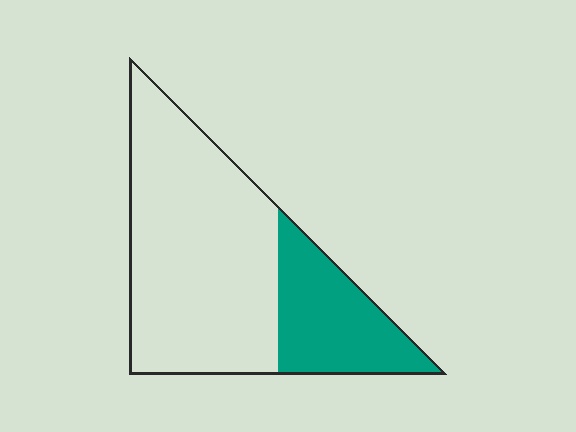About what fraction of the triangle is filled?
About one quarter (1/4).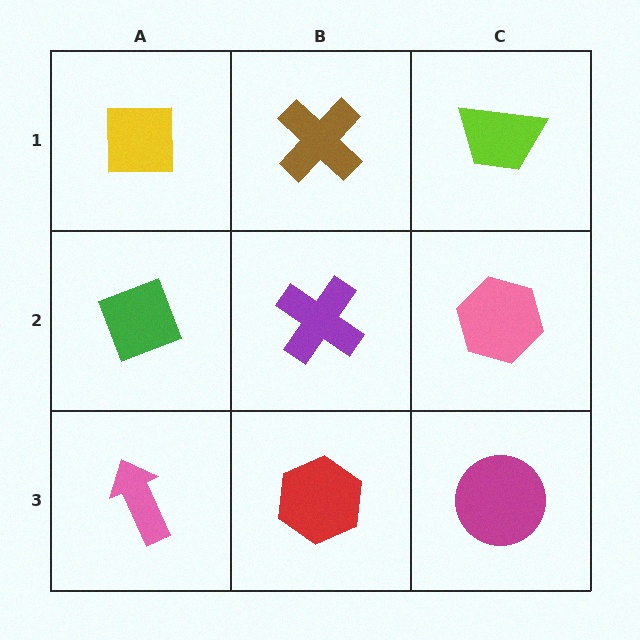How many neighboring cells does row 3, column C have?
2.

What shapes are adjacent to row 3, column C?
A pink hexagon (row 2, column C), a red hexagon (row 3, column B).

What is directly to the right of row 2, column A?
A purple cross.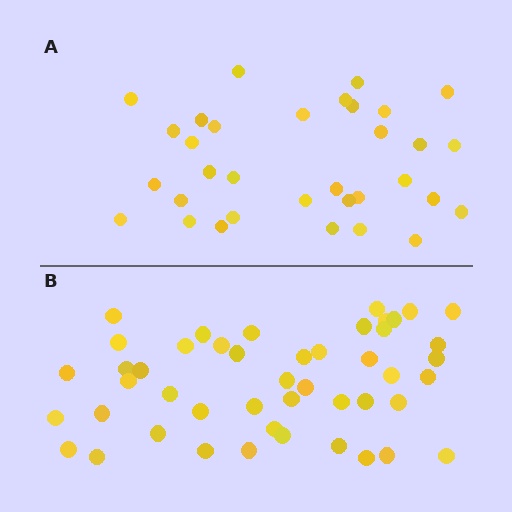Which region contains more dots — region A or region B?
Region B (the bottom region) has more dots.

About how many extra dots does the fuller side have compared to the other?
Region B has approximately 15 more dots than region A.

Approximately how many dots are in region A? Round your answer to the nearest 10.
About 30 dots. (The exact count is 33, which rounds to 30.)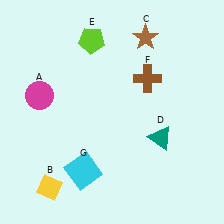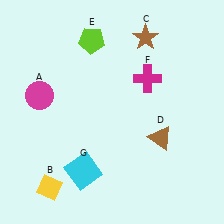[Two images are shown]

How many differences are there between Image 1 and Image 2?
There are 2 differences between the two images.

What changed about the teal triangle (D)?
In Image 1, D is teal. In Image 2, it changed to brown.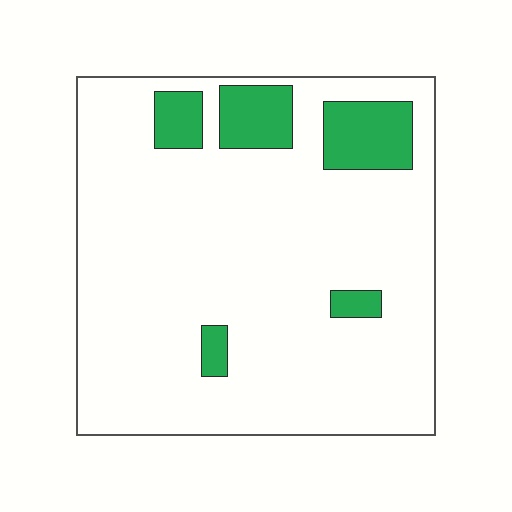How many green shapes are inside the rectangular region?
5.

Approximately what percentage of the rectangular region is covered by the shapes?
Approximately 15%.